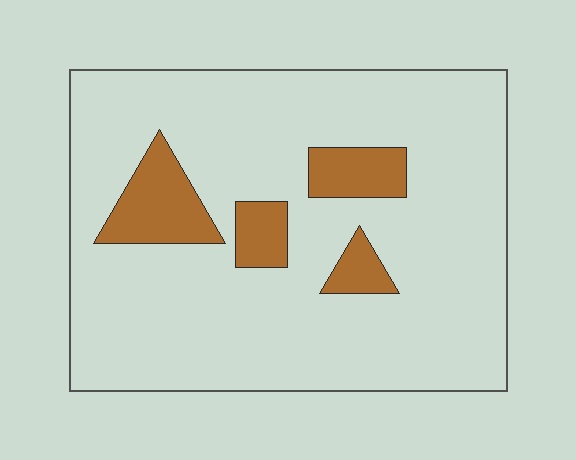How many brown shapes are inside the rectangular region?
4.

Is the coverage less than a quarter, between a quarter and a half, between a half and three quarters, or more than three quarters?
Less than a quarter.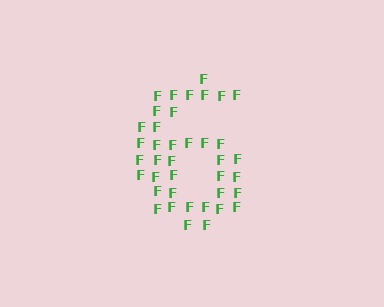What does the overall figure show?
The overall figure shows the digit 6.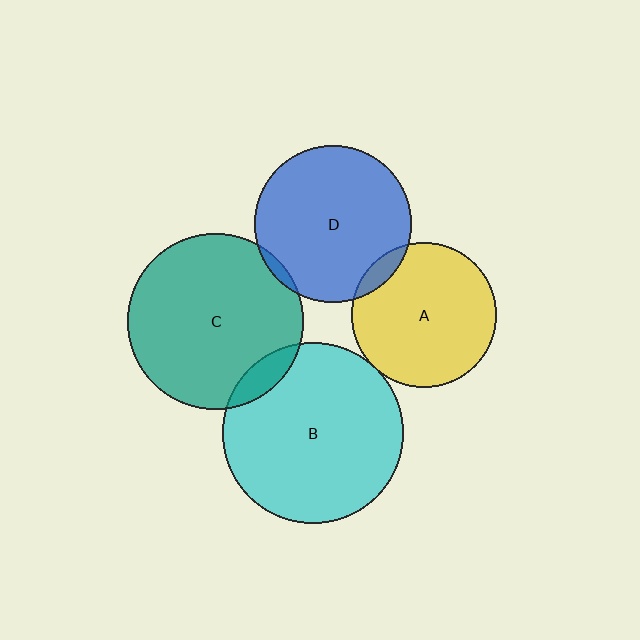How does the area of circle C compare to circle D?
Approximately 1.3 times.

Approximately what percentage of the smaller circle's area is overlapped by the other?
Approximately 10%.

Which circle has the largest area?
Circle B (cyan).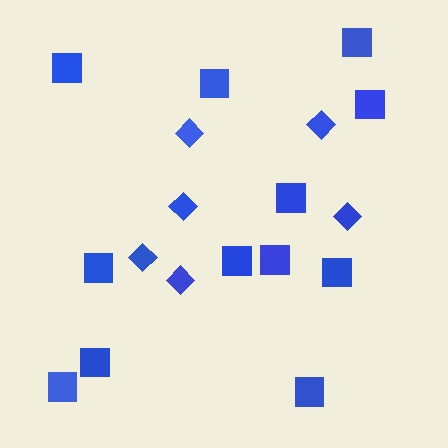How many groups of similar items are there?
There are 2 groups: one group of diamonds (6) and one group of squares (12).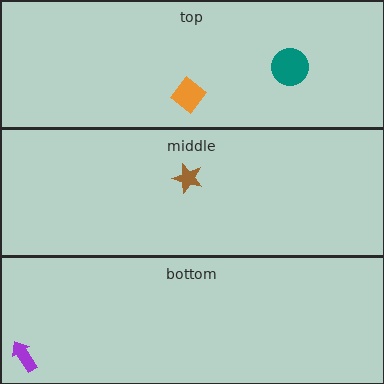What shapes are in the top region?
The orange diamond, the teal circle.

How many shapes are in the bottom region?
1.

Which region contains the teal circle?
The top region.